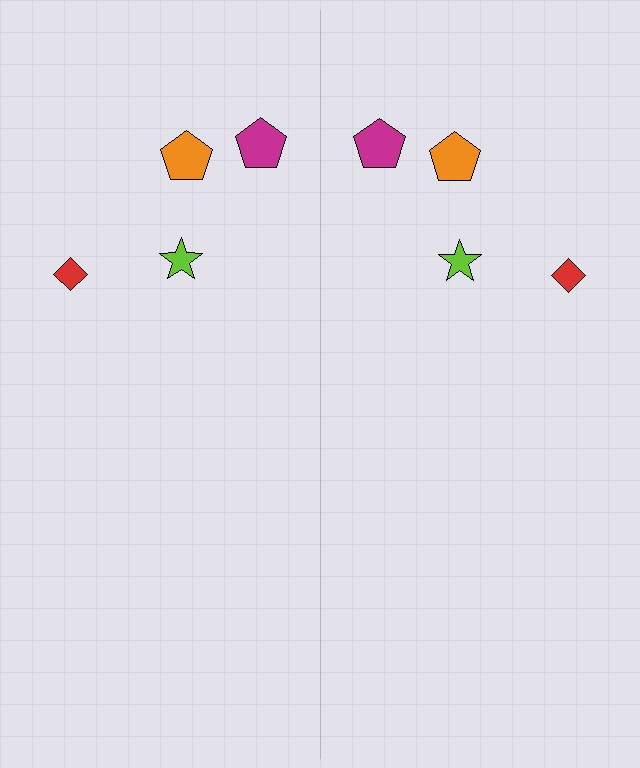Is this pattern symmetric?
Yes, this pattern has bilateral (reflection) symmetry.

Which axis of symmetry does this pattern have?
The pattern has a vertical axis of symmetry running through the center of the image.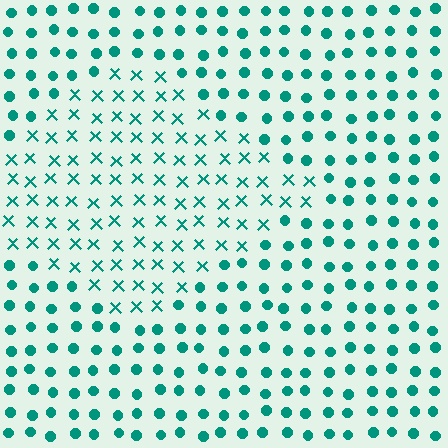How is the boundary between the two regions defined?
The boundary is defined by a change in element shape: X marks inside vs. circles outside. All elements share the same color and spacing.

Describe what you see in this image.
The image is filled with small teal elements arranged in a uniform grid. A diamond-shaped region contains X marks, while the surrounding area contains circles. The boundary is defined purely by the change in element shape.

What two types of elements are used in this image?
The image uses X marks inside the diamond region and circles outside it.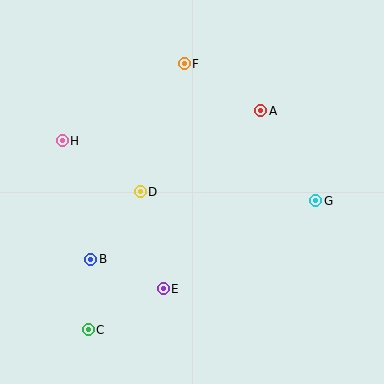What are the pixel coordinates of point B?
Point B is at (91, 259).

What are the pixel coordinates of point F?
Point F is at (184, 64).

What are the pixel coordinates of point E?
Point E is at (163, 289).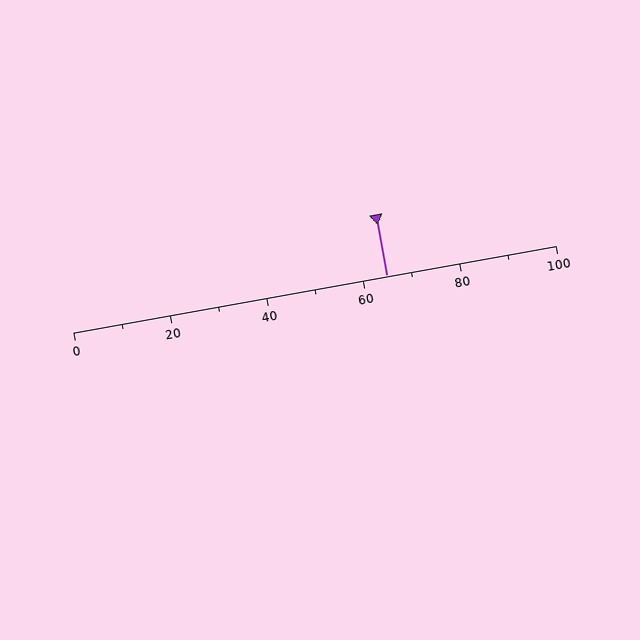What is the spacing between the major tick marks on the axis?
The major ticks are spaced 20 apart.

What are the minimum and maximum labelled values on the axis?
The axis runs from 0 to 100.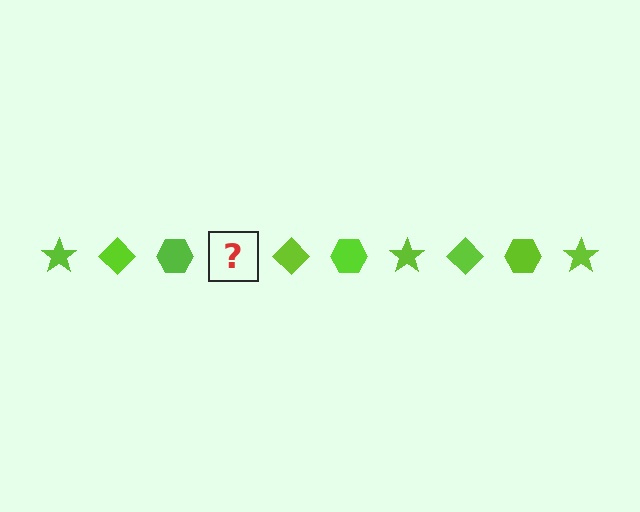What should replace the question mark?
The question mark should be replaced with a lime star.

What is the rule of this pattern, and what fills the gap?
The rule is that the pattern cycles through star, diamond, hexagon shapes in lime. The gap should be filled with a lime star.